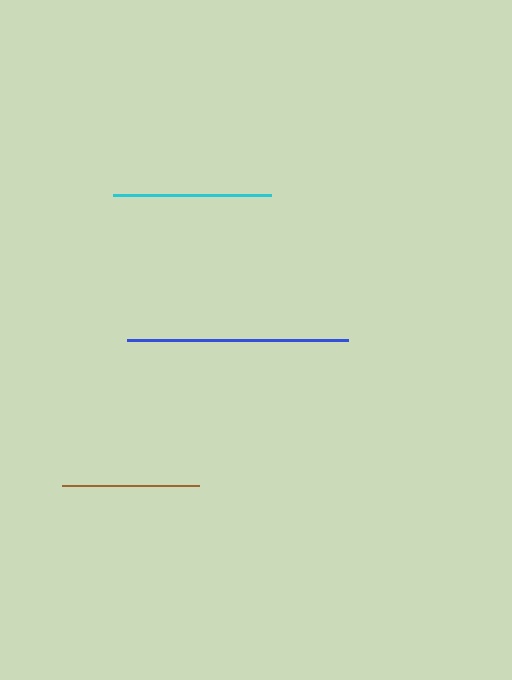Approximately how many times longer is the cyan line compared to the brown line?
The cyan line is approximately 1.2 times the length of the brown line.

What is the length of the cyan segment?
The cyan segment is approximately 158 pixels long.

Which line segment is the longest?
The blue line is the longest at approximately 221 pixels.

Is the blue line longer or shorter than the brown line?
The blue line is longer than the brown line.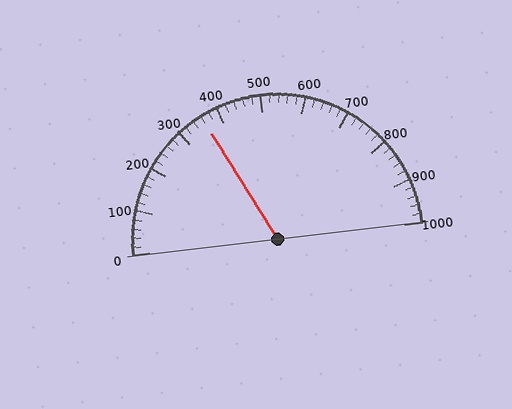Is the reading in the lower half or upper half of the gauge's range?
The reading is in the lower half of the range (0 to 1000).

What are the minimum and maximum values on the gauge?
The gauge ranges from 0 to 1000.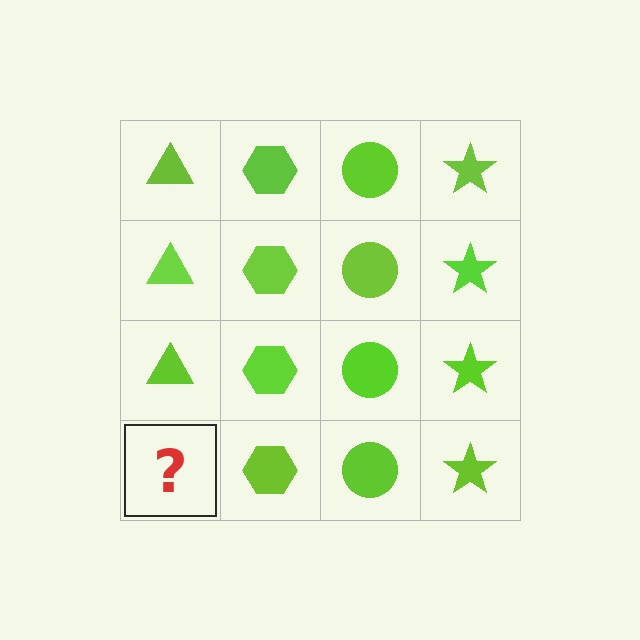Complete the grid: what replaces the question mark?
The question mark should be replaced with a lime triangle.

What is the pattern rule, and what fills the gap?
The rule is that each column has a consistent shape. The gap should be filled with a lime triangle.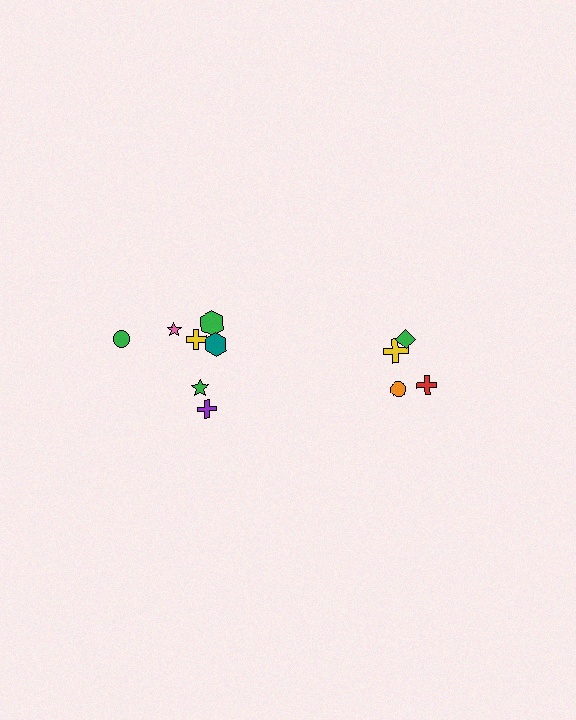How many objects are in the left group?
There are 7 objects.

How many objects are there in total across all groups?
There are 11 objects.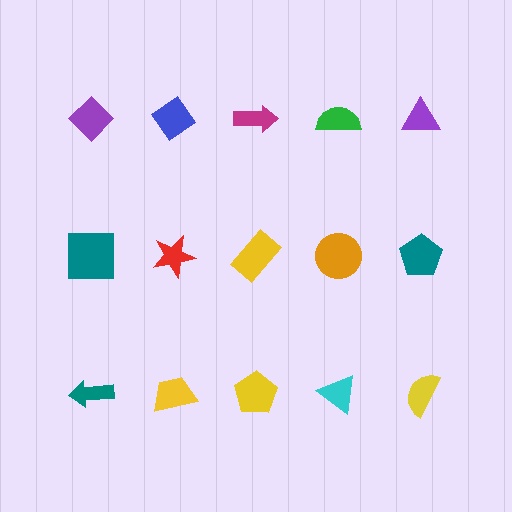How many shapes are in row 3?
5 shapes.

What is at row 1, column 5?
A purple triangle.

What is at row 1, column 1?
A purple diamond.